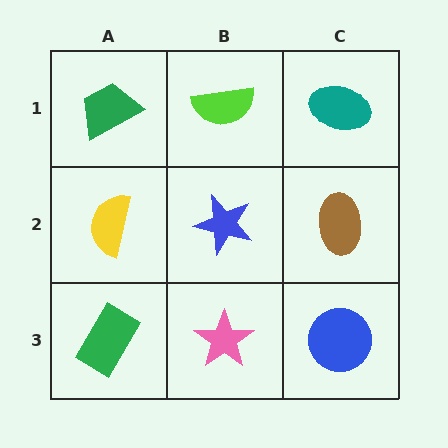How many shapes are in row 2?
3 shapes.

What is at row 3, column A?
A green rectangle.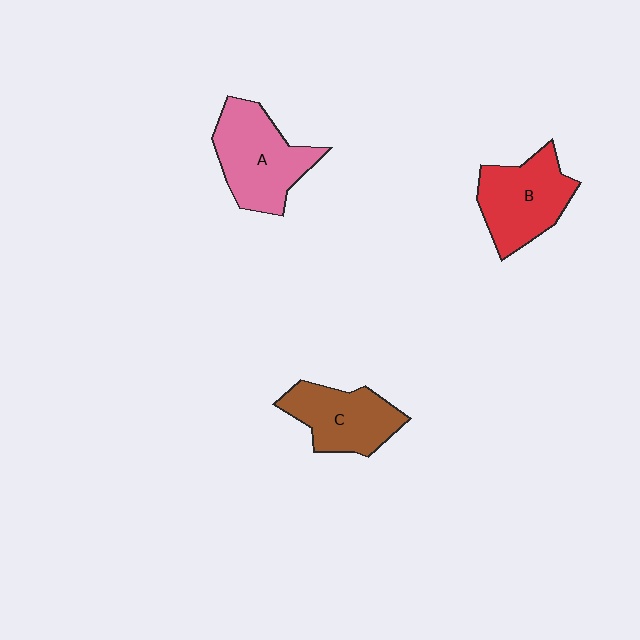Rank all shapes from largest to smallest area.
From largest to smallest: A (pink), B (red), C (brown).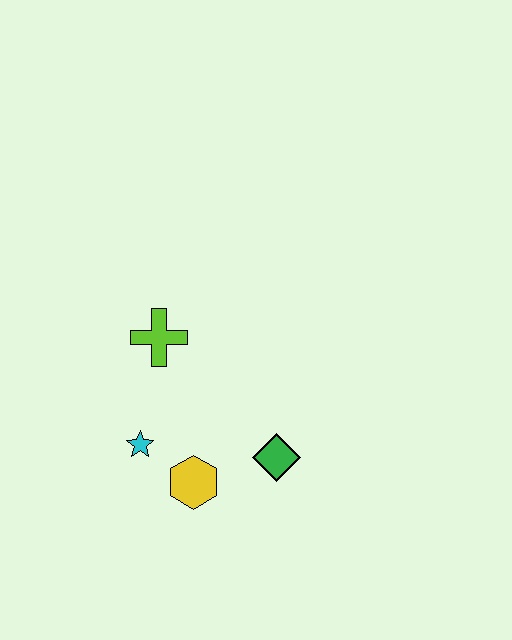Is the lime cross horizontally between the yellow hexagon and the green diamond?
No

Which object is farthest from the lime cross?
The green diamond is farthest from the lime cross.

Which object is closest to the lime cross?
The cyan star is closest to the lime cross.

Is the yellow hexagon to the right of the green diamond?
No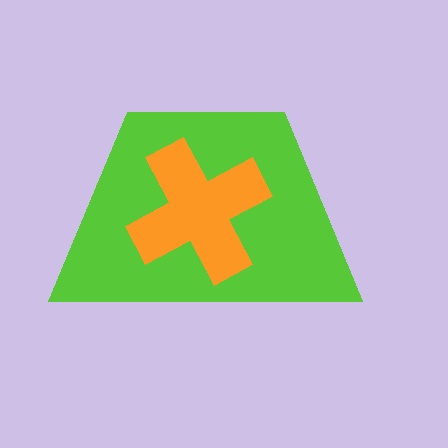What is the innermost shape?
The orange cross.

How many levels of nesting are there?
2.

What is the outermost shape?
The lime trapezoid.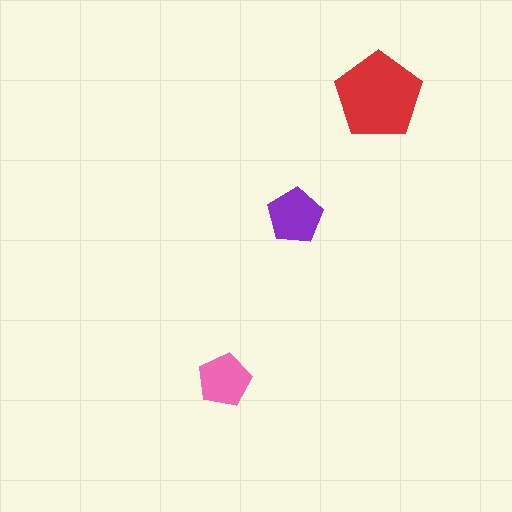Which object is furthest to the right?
The red pentagon is rightmost.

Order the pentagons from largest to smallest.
the red one, the purple one, the pink one.